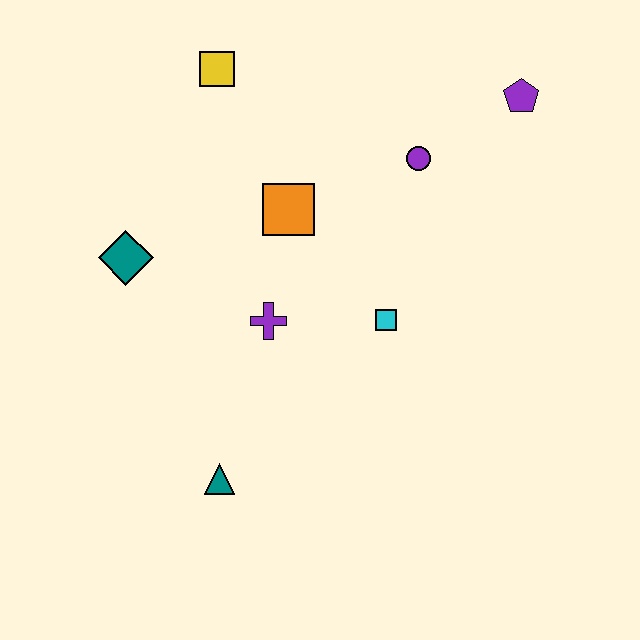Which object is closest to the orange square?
The purple cross is closest to the orange square.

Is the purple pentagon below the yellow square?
Yes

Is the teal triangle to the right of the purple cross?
No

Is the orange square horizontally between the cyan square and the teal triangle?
Yes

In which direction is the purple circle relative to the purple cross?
The purple circle is above the purple cross.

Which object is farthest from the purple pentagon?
The teal triangle is farthest from the purple pentagon.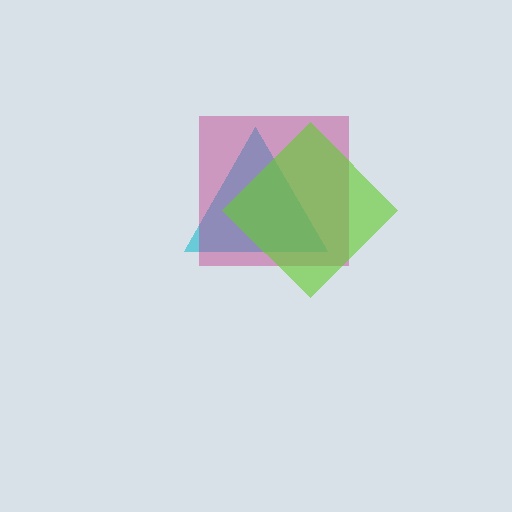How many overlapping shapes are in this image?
There are 3 overlapping shapes in the image.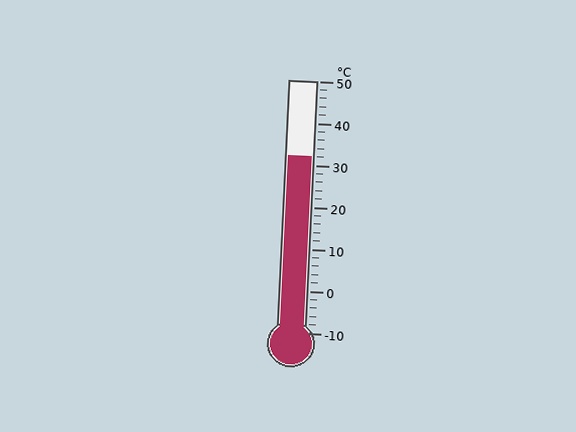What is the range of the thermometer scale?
The thermometer scale ranges from -10°C to 50°C.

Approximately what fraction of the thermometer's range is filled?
The thermometer is filled to approximately 70% of its range.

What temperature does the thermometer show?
The thermometer shows approximately 32°C.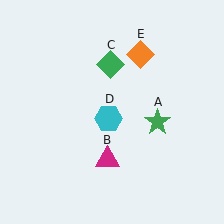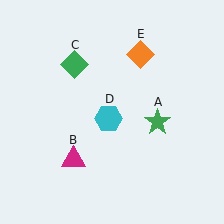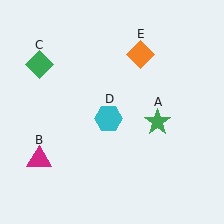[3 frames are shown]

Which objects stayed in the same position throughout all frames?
Green star (object A) and cyan hexagon (object D) and orange diamond (object E) remained stationary.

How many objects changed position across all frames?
2 objects changed position: magenta triangle (object B), green diamond (object C).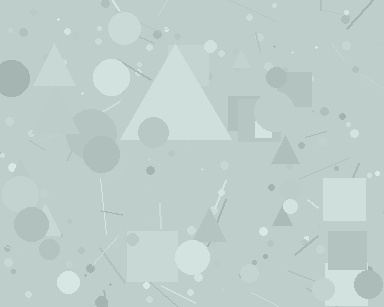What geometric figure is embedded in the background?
A triangle is embedded in the background.